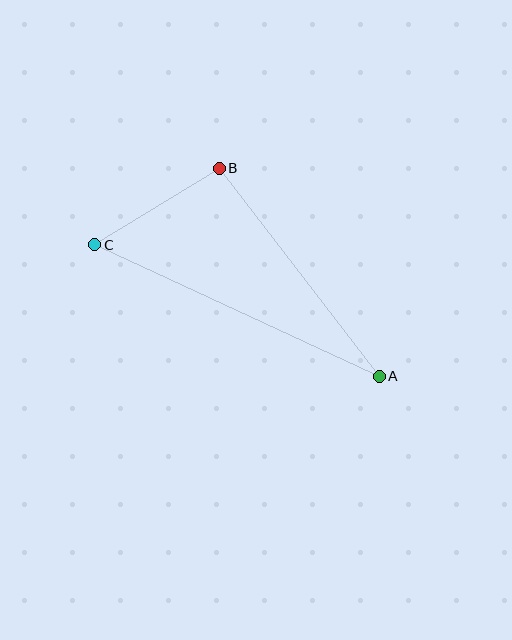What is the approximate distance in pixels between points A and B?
The distance between A and B is approximately 262 pixels.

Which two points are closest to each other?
Points B and C are closest to each other.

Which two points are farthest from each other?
Points A and C are farthest from each other.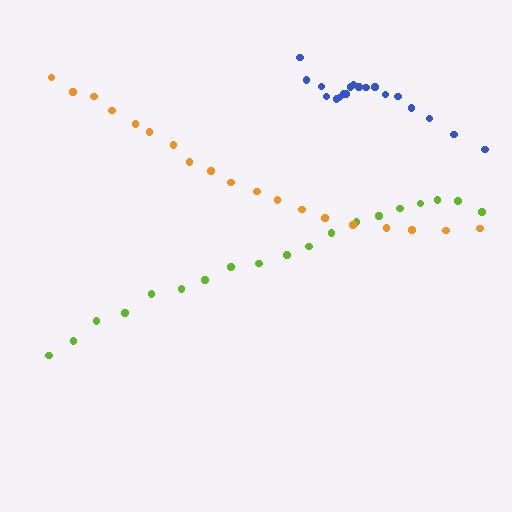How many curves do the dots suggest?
There are 3 distinct paths.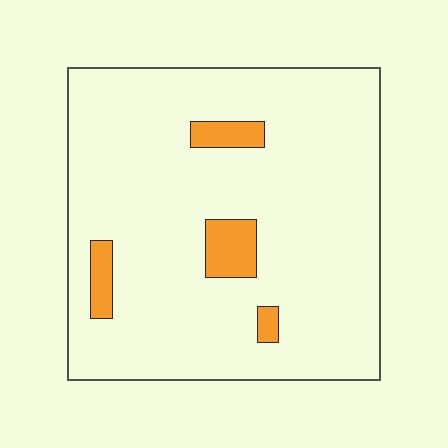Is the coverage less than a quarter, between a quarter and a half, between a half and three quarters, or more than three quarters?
Less than a quarter.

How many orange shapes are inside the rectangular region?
4.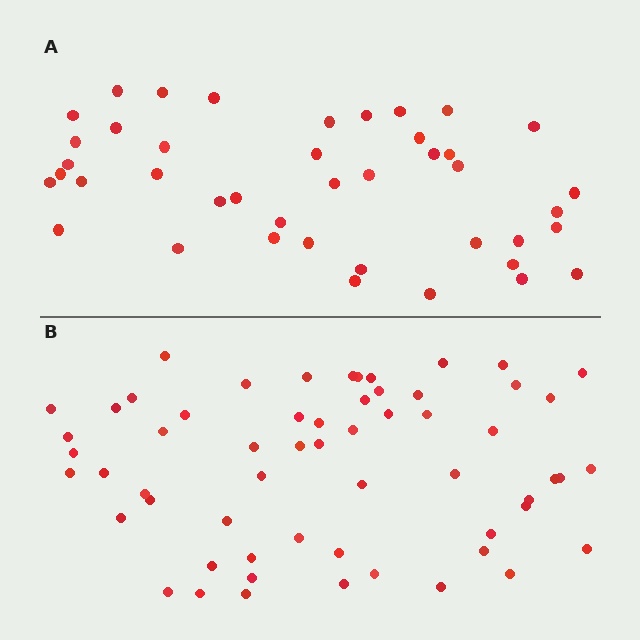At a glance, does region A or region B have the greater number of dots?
Region B (the bottom region) has more dots.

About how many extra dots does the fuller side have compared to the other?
Region B has approximately 15 more dots than region A.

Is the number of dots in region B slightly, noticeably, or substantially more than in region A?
Region B has noticeably more, but not dramatically so. The ratio is roughly 1.4 to 1.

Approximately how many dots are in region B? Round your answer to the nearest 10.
About 60 dots. (The exact count is 59, which rounds to 60.)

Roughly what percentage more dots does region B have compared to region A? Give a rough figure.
About 40% more.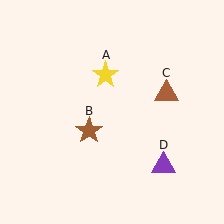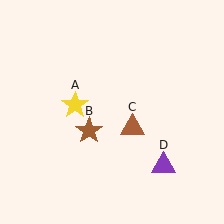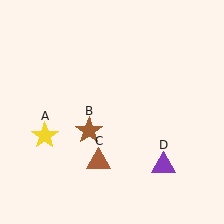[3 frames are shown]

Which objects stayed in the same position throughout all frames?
Brown star (object B) and purple triangle (object D) remained stationary.